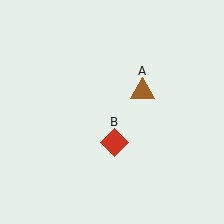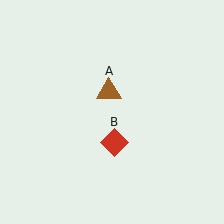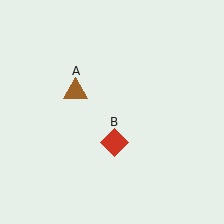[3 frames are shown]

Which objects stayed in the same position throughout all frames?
Red diamond (object B) remained stationary.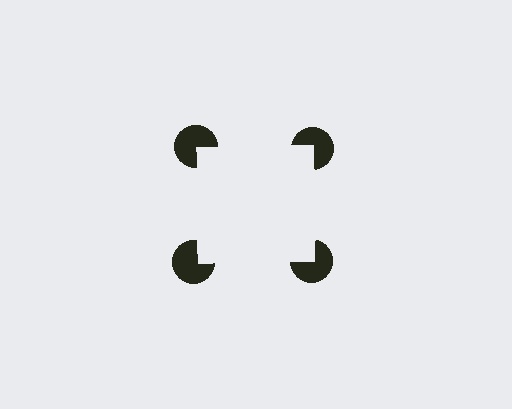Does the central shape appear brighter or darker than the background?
It typically appears slightly brighter than the background, even though no actual brightness change is drawn.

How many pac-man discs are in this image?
There are 4 — one at each vertex of the illusory square.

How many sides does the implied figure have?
4 sides.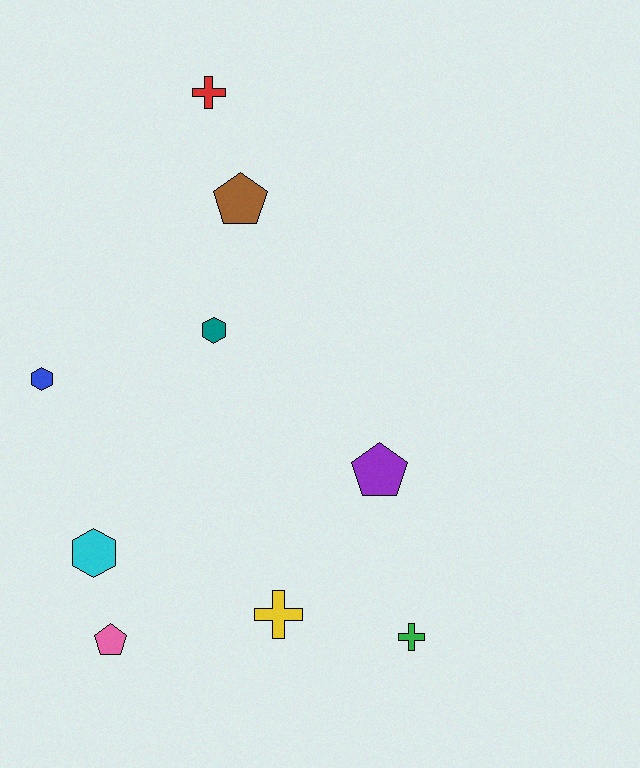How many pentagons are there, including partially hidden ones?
There are 3 pentagons.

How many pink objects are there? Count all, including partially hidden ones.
There is 1 pink object.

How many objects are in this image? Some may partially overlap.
There are 9 objects.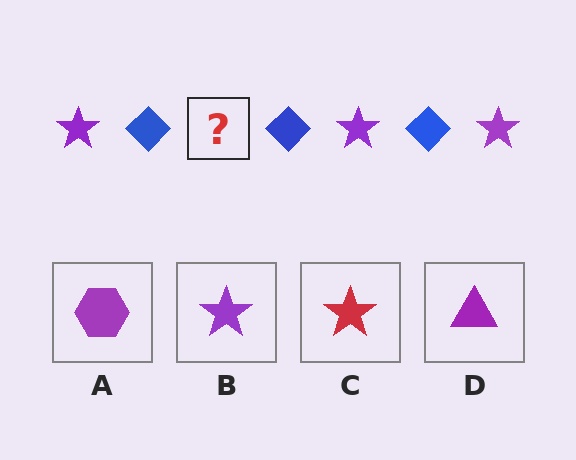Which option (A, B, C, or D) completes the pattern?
B.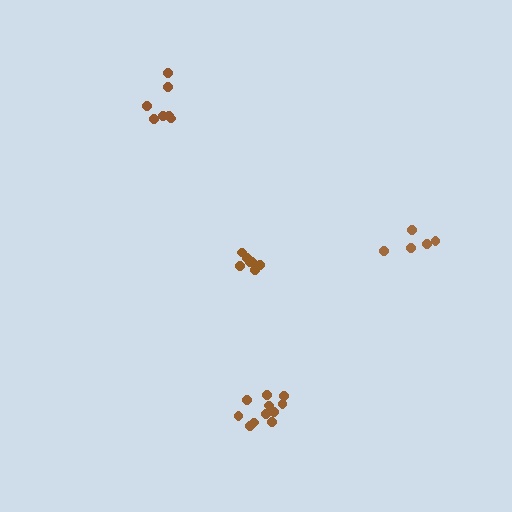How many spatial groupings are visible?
There are 4 spatial groupings.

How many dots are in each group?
Group 1: 7 dots, Group 2: 11 dots, Group 3: 7 dots, Group 4: 5 dots (30 total).